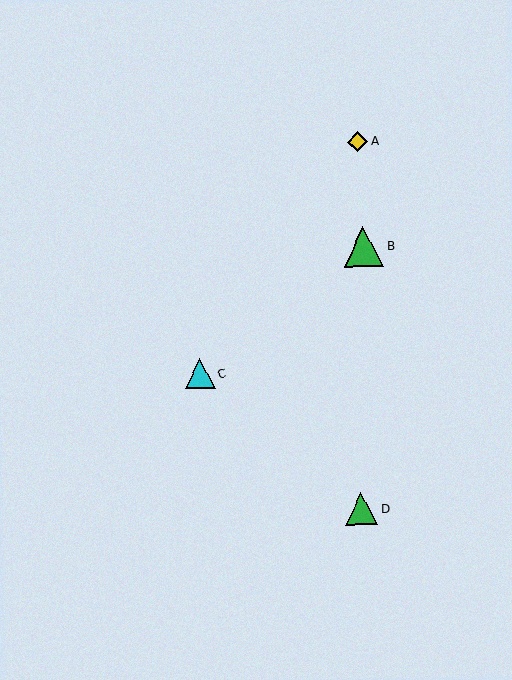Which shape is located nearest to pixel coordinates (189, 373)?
The cyan triangle (labeled C) at (200, 374) is nearest to that location.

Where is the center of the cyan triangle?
The center of the cyan triangle is at (200, 374).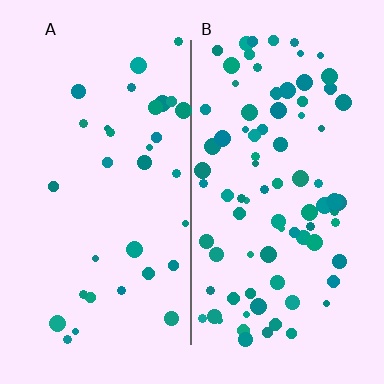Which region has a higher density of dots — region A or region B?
B (the right).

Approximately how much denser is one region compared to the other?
Approximately 2.6× — region B over region A.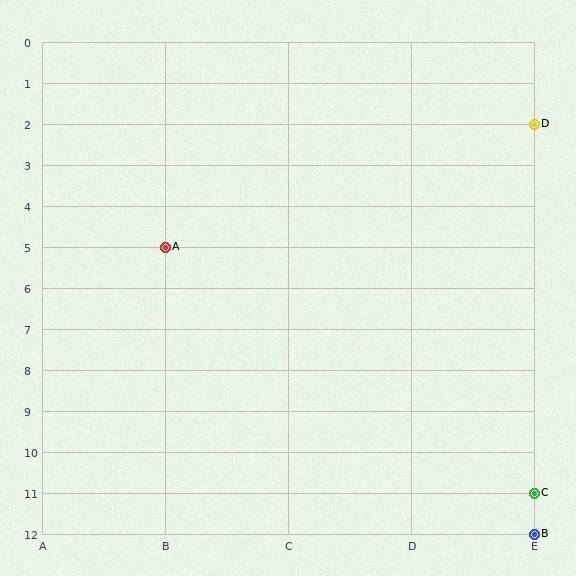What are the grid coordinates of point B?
Point B is at grid coordinates (E, 12).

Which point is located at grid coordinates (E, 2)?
Point D is at (E, 2).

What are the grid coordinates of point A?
Point A is at grid coordinates (B, 5).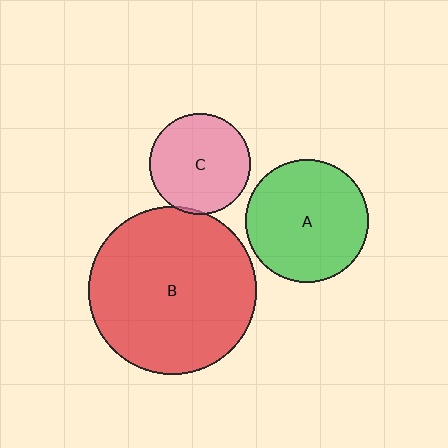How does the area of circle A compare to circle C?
Approximately 1.5 times.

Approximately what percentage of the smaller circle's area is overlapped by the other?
Approximately 5%.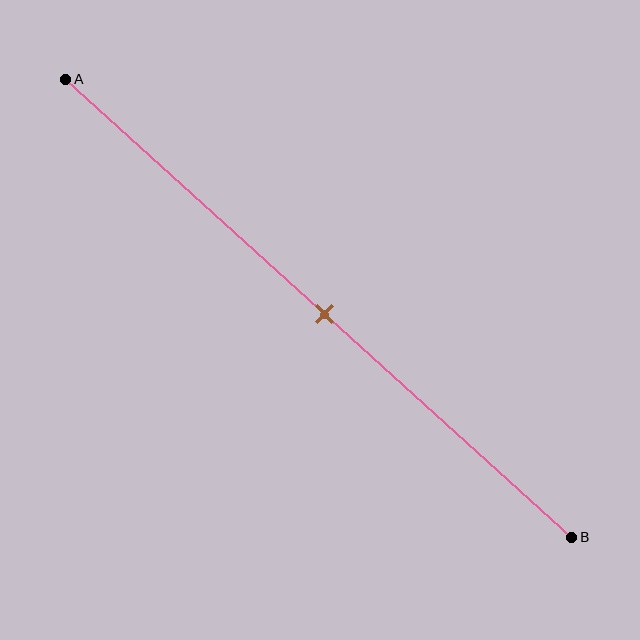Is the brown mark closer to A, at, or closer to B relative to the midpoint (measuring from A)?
The brown mark is approximately at the midpoint of segment AB.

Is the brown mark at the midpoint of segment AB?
Yes, the mark is approximately at the midpoint.